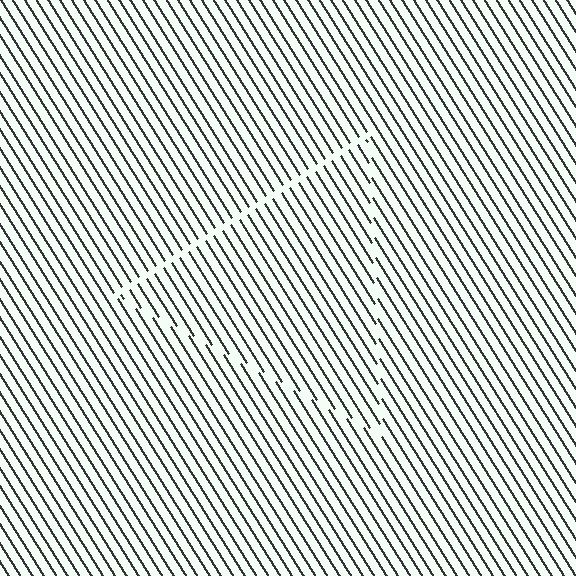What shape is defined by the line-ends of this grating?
An illusory triangle. The interior of the shape contains the same grating, shifted by half a period — the contour is defined by the phase discontinuity where line-ends from the inner and outer gratings abut.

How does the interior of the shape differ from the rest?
The interior of the shape contains the same grating, shifted by half a period — the contour is defined by the phase discontinuity where line-ends from the inner and outer gratings abut.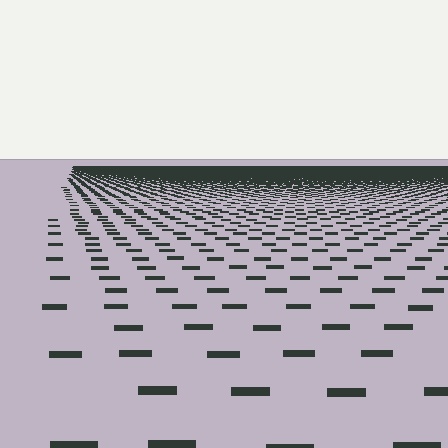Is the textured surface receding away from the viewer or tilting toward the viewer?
The surface is receding away from the viewer. Texture elements get smaller and denser toward the top.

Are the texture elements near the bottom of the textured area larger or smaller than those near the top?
Larger. Near the bottom, elements are closer to the viewer and appear at a bigger on-screen size.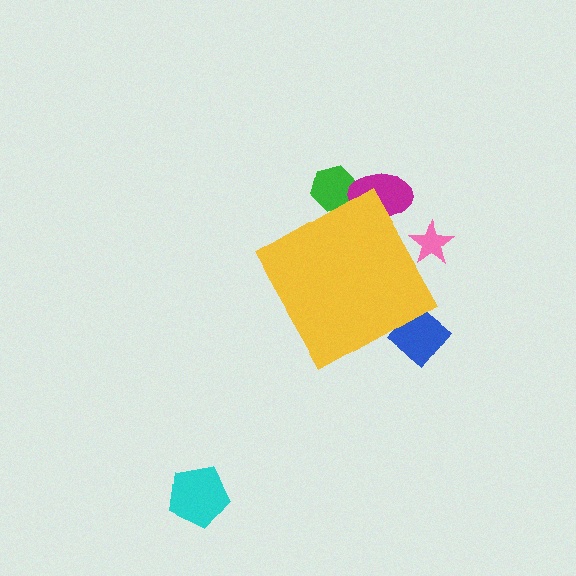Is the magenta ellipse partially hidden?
Yes, the magenta ellipse is partially hidden behind the yellow diamond.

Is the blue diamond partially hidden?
Yes, the blue diamond is partially hidden behind the yellow diamond.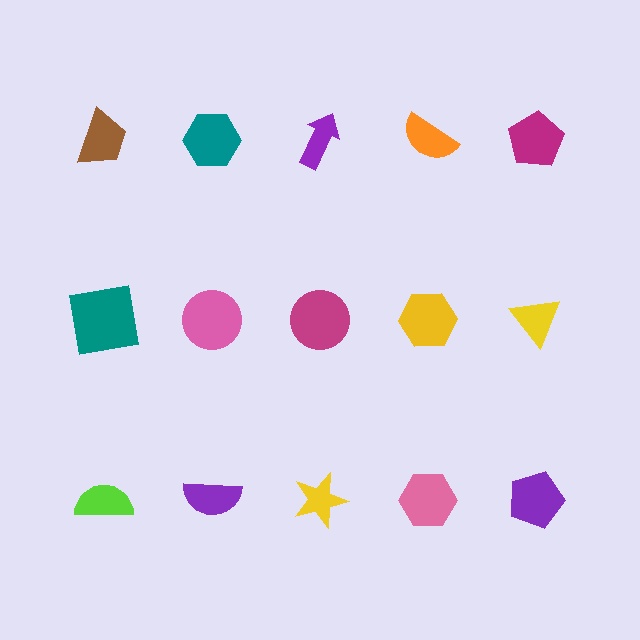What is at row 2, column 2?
A pink circle.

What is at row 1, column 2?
A teal hexagon.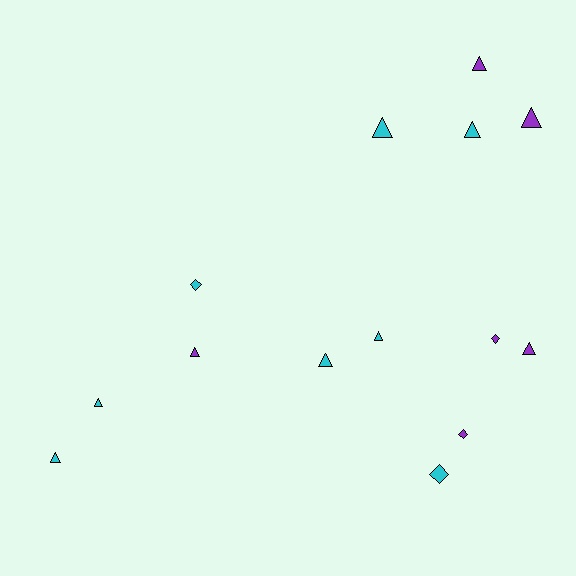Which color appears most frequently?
Cyan, with 8 objects.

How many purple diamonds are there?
There are 2 purple diamonds.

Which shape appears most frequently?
Triangle, with 10 objects.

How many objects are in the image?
There are 14 objects.